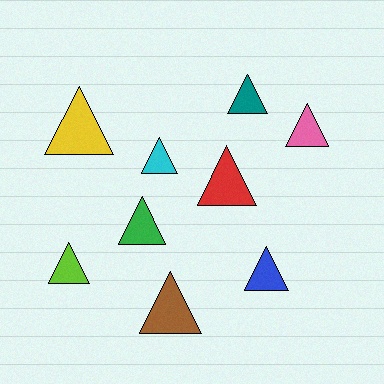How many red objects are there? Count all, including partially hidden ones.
There is 1 red object.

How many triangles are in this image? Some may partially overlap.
There are 9 triangles.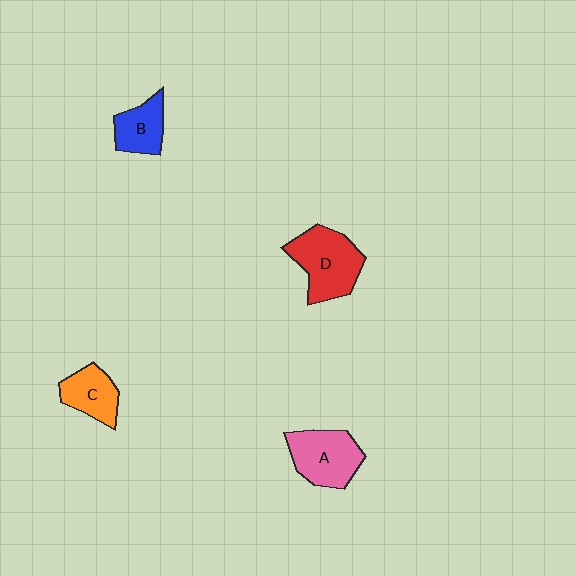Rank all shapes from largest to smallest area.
From largest to smallest: D (red), A (pink), C (orange), B (blue).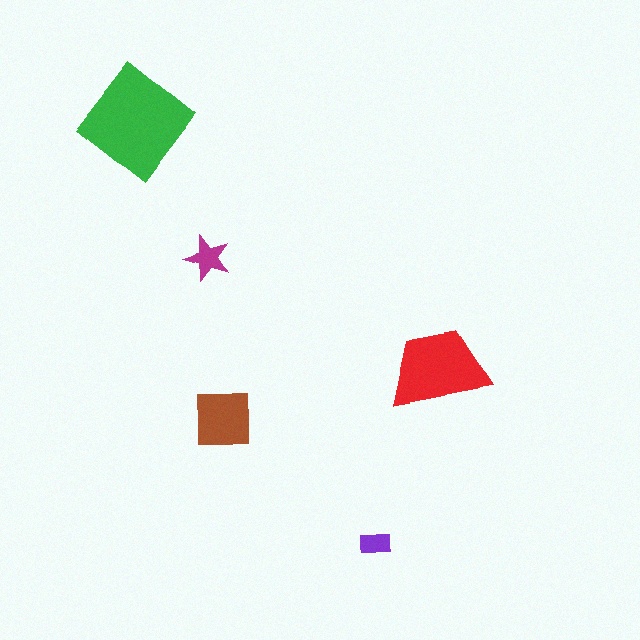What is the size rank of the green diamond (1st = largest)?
1st.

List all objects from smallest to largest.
The purple rectangle, the magenta star, the brown square, the red trapezoid, the green diamond.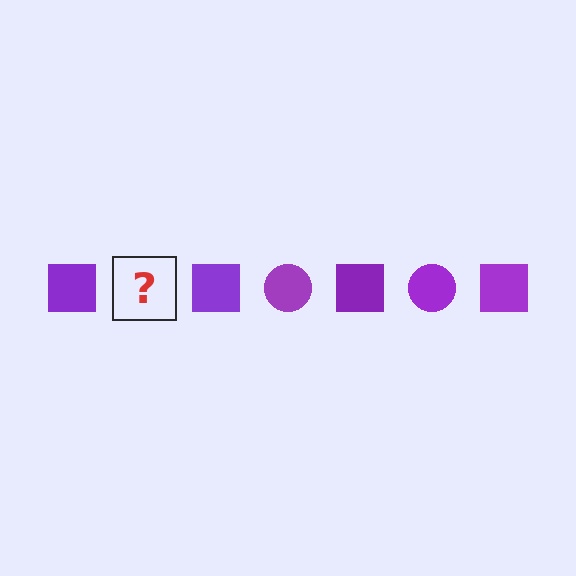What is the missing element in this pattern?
The missing element is a purple circle.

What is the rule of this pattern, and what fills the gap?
The rule is that the pattern cycles through square, circle shapes in purple. The gap should be filled with a purple circle.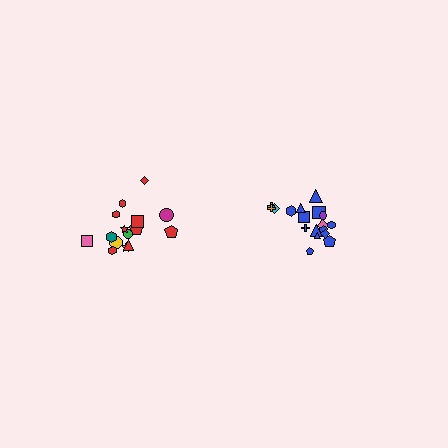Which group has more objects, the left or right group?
The right group.